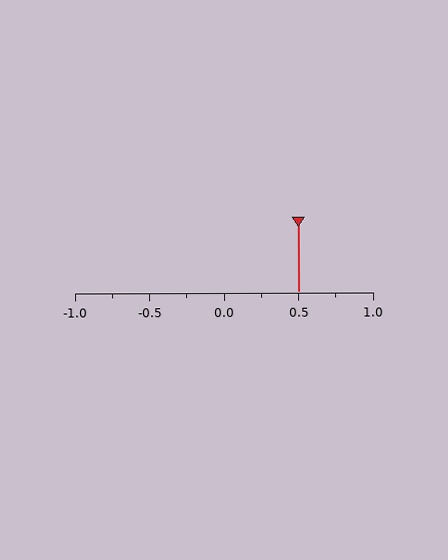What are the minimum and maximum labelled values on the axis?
The axis runs from -1.0 to 1.0.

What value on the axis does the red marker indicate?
The marker indicates approximately 0.5.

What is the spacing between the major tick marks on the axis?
The major ticks are spaced 0.5 apart.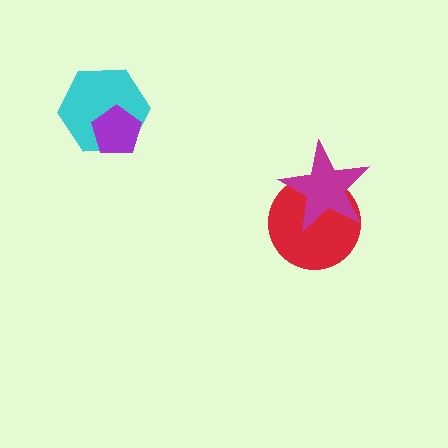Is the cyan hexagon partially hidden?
Yes, it is partially covered by another shape.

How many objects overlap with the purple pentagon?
1 object overlaps with the purple pentagon.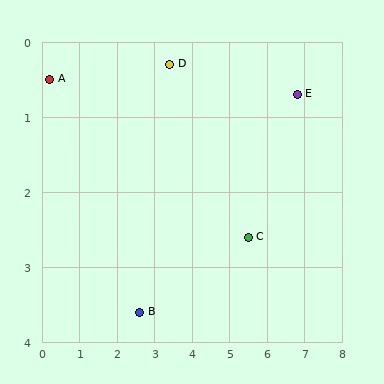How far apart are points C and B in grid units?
Points C and B are about 3.1 grid units apart.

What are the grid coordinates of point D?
Point D is at approximately (3.4, 0.3).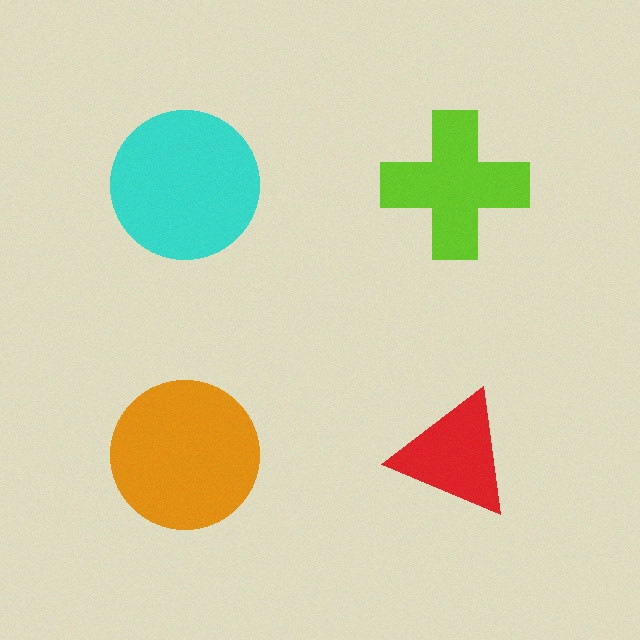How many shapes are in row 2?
2 shapes.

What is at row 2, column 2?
A red triangle.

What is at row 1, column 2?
A lime cross.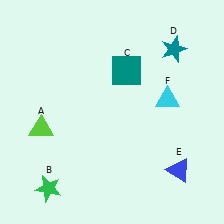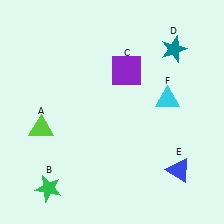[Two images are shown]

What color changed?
The square (C) changed from teal in Image 1 to purple in Image 2.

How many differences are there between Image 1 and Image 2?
There is 1 difference between the two images.